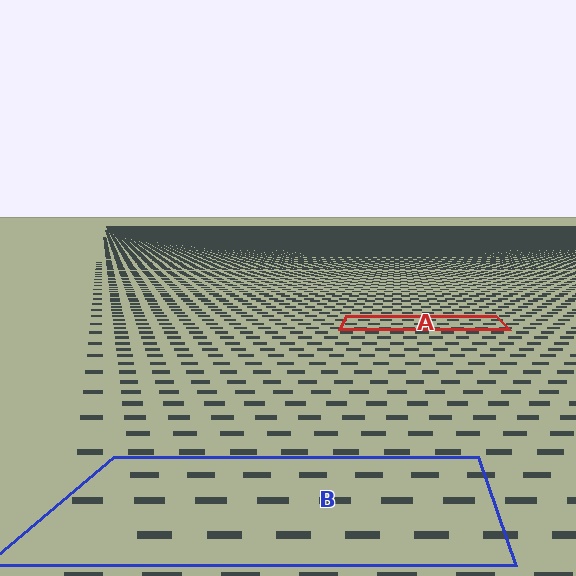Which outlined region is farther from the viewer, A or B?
Region A is farther from the viewer — the texture elements inside it appear smaller and more densely packed.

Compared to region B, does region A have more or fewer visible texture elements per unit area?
Region A has more texture elements per unit area — they are packed more densely because it is farther away.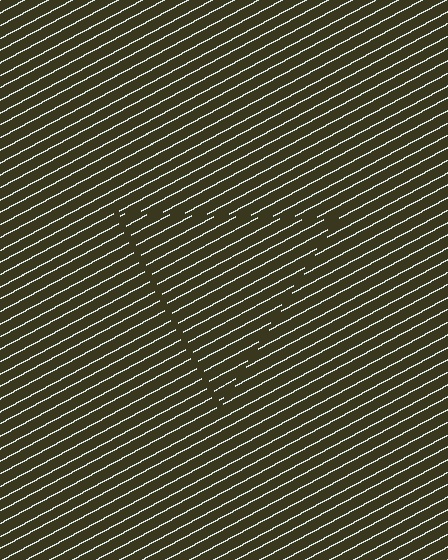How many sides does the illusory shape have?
3 sides — the line-ends trace a triangle.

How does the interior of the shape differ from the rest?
The interior of the shape contains the same grating, shifted by half a period — the contour is defined by the phase discontinuity where line-ends from the inner and outer gratings abut.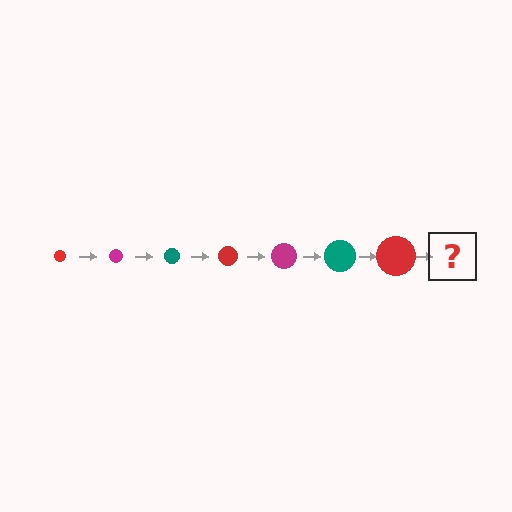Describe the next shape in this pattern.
It should be a magenta circle, larger than the previous one.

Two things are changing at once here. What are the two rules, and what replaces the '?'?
The two rules are that the circle grows larger each step and the color cycles through red, magenta, and teal. The '?' should be a magenta circle, larger than the previous one.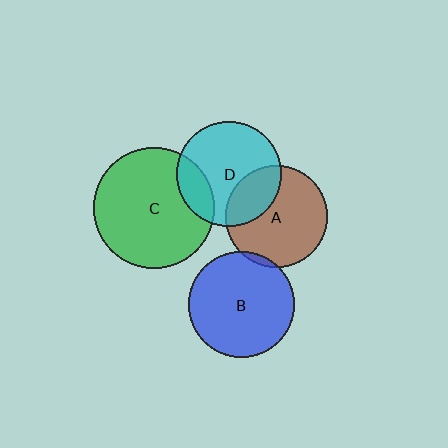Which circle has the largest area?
Circle C (green).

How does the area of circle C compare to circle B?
Approximately 1.3 times.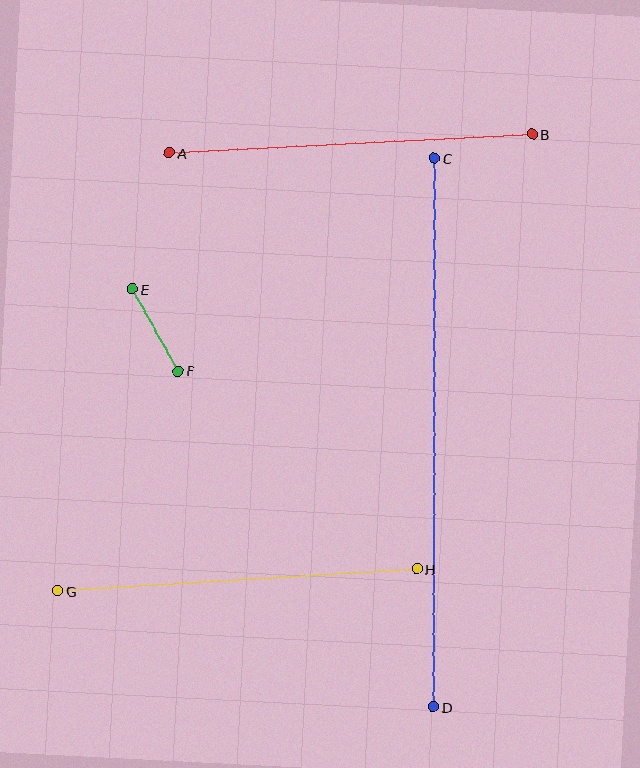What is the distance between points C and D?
The distance is approximately 549 pixels.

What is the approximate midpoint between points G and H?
The midpoint is at approximately (237, 580) pixels.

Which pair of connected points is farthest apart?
Points C and D are farthest apart.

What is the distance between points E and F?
The distance is approximately 93 pixels.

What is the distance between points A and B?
The distance is approximately 363 pixels.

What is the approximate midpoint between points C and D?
The midpoint is at approximately (434, 433) pixels.